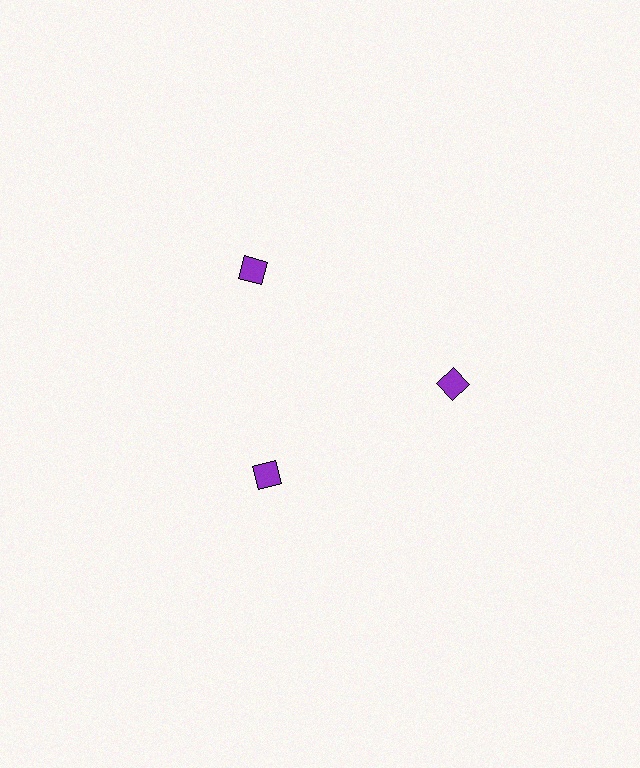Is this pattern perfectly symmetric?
No. The 3 purple squares are arranged in a ring, but one element near the 7 o'clock position is pulled inward toward the center, breaking the 3-fold rotational symmetry.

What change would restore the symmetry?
The symmetry would be restored by moving it outward, back onto the ring so that all 3 squares sit at equal angles and equal distance from the center.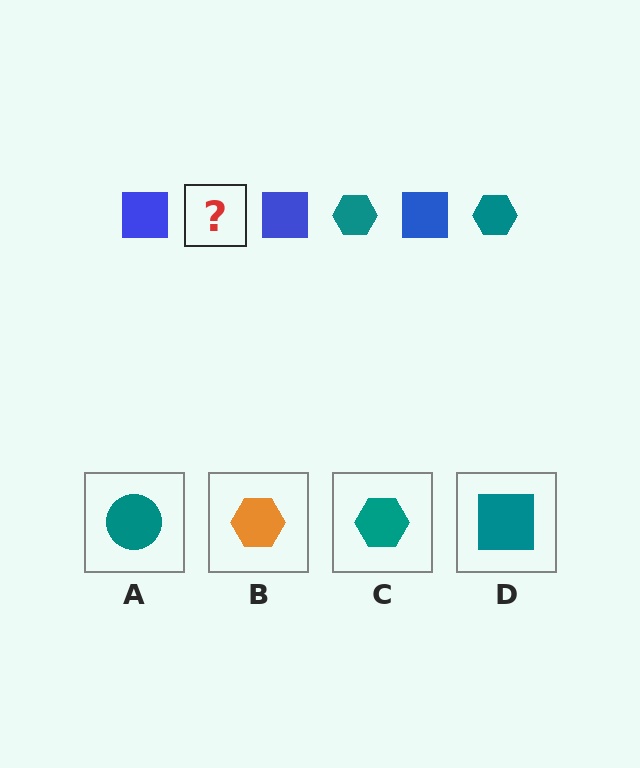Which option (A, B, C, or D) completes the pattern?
C.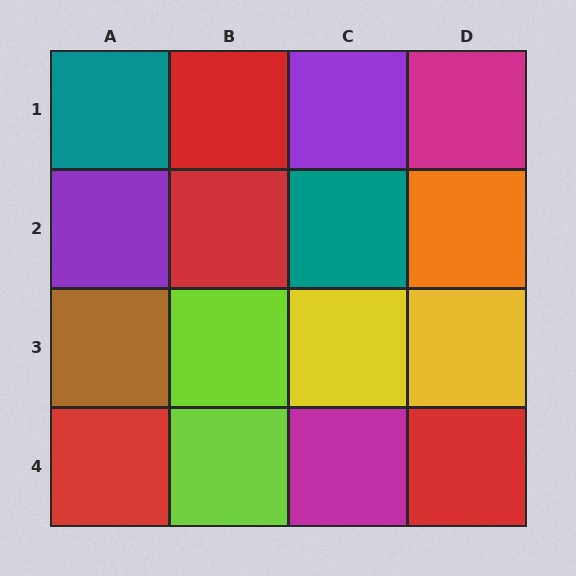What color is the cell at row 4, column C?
Magenta.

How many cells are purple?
2 cells are purple.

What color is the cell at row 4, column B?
Lime.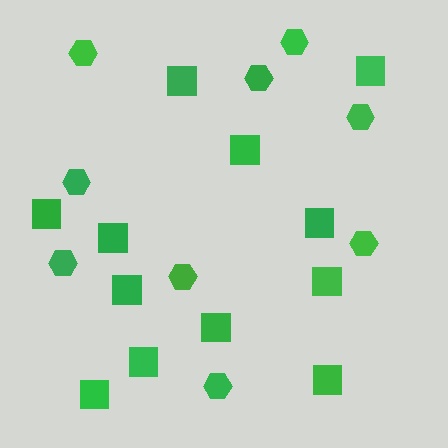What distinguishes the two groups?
There are 2 groups: one group of hexagons (9) and one group of squares (12).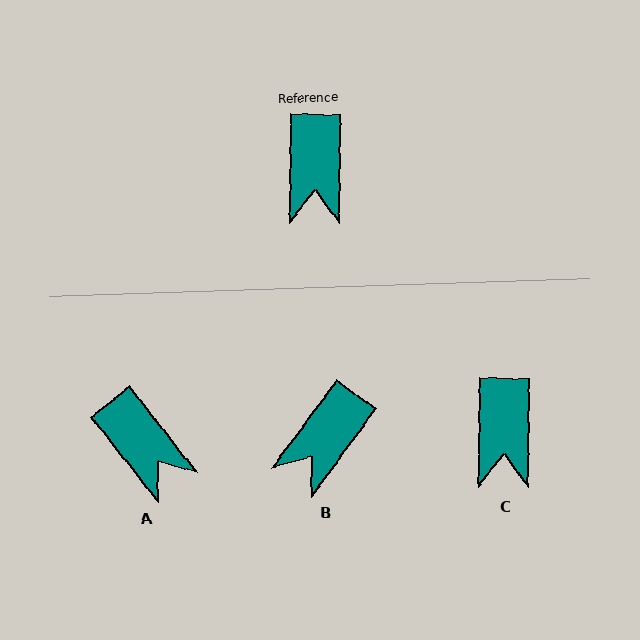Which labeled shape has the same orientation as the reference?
C.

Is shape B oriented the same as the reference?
No, it is off by about 35 degrees.